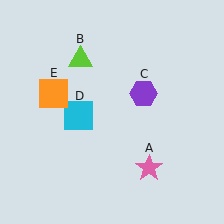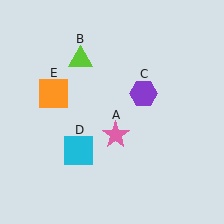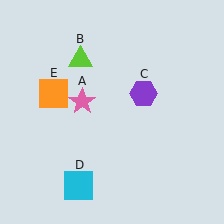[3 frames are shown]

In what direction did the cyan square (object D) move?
The cyan square (object D) moved down.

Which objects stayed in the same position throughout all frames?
Lime triangle (object B) and purple hexagon (object C) and orange square (object E) remained stationary.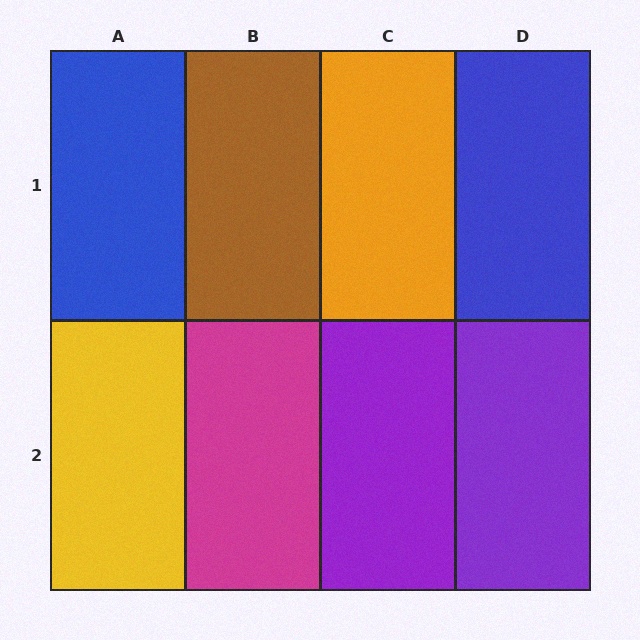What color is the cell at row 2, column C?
Purple.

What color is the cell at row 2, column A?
Yellow.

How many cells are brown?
1 cell is brown.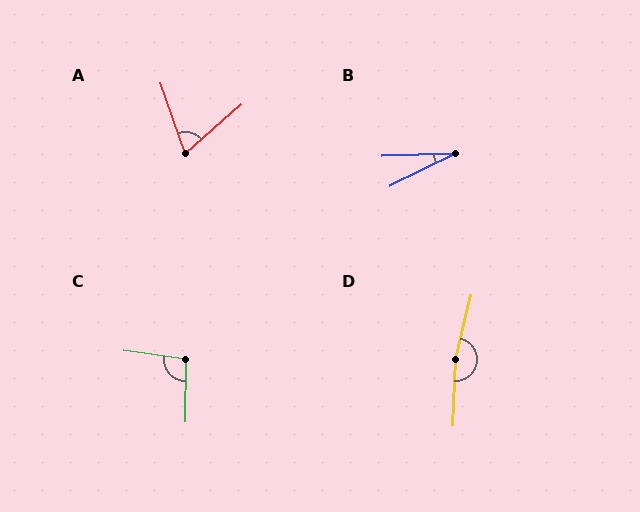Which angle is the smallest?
B, at approximately 24 degrees.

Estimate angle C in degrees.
Approximately 97 degrees.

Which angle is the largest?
D, at approximately 169 degrees.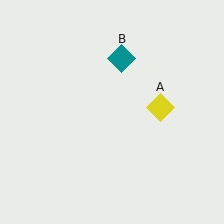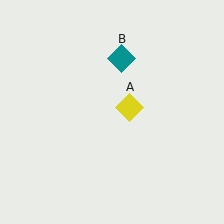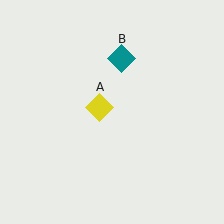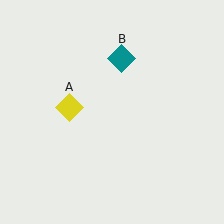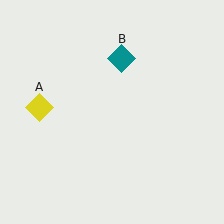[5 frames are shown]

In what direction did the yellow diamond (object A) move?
The yellow diamond (object A) moved left.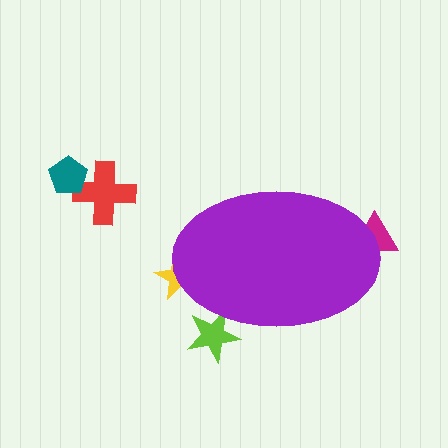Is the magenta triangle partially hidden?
Yes, the magenta triangle is partially hidden behind the purple ellipse.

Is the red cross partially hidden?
No, the red cross is fully visible.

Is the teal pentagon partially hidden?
No, the teal pentagon is fully visible.